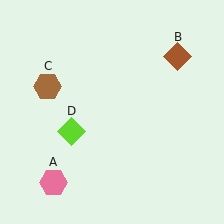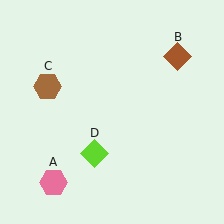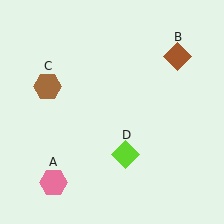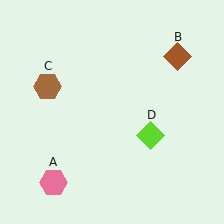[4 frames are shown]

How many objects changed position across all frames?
1 object changed position: lime diamond (object D).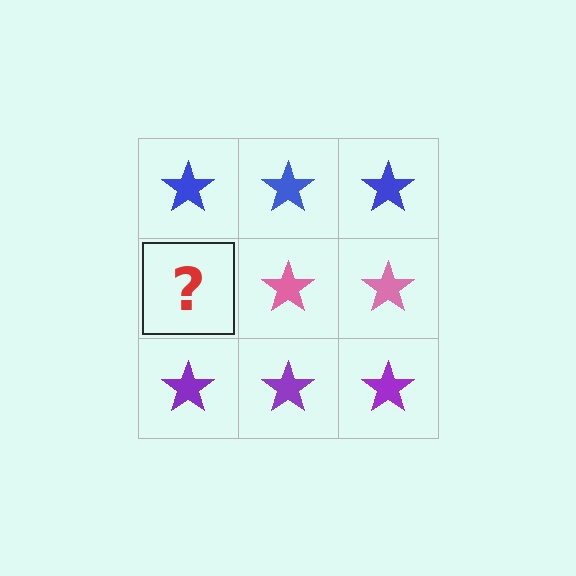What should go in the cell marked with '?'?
The missing cell should contain a pink star.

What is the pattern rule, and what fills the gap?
The rule is that each row has a consistent color. The gap should be filled with a pink star.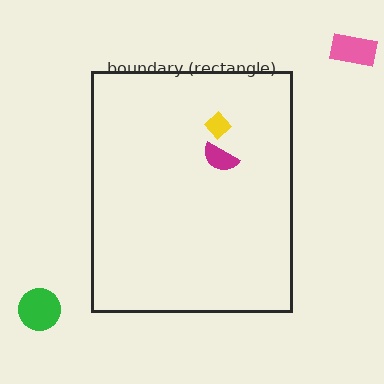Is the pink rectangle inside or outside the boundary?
Outside.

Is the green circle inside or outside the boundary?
Outside.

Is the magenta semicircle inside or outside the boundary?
Inside.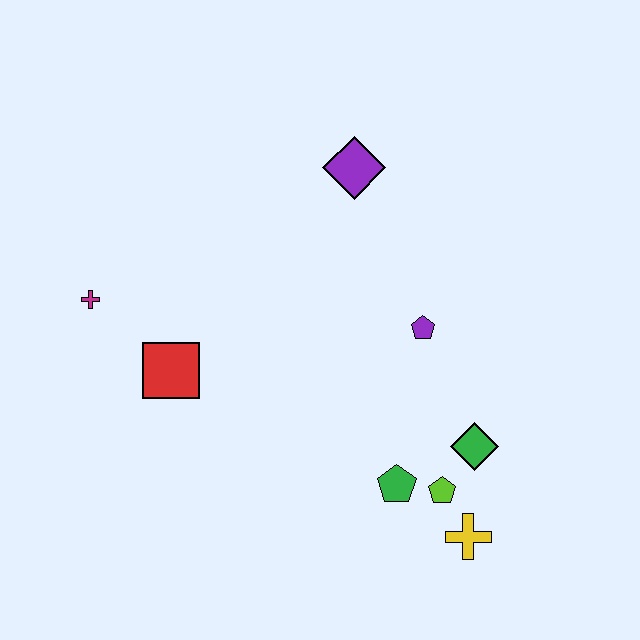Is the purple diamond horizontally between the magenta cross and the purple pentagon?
Yes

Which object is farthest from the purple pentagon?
The magenta cross is farthest from the purple pentagon.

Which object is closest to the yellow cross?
The lime pentagon is closest to the yellow cross.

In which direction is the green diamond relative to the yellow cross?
The green diamond is above the yellow cross.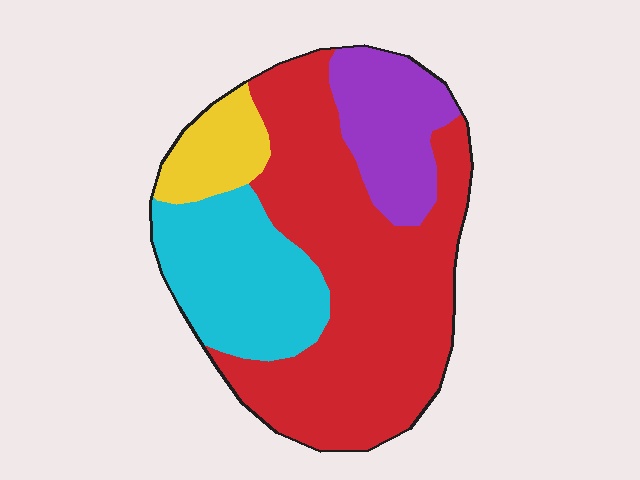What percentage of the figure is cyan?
Cyan covers 22% of the figure.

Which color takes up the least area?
Yellow, at roughly 10%.